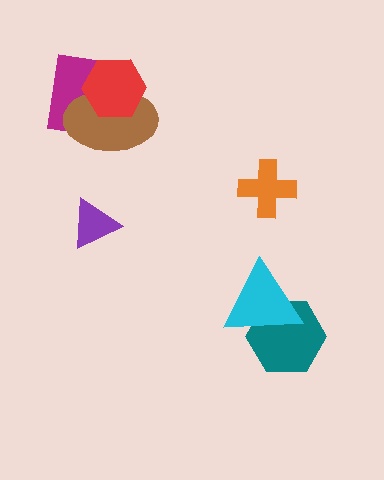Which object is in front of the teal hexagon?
The cyan triangle is in front of the teal hexagon.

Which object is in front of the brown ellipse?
The red hexagon is in front of the brown ellipse.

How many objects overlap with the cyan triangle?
1 object overlaps with the cyan triangle.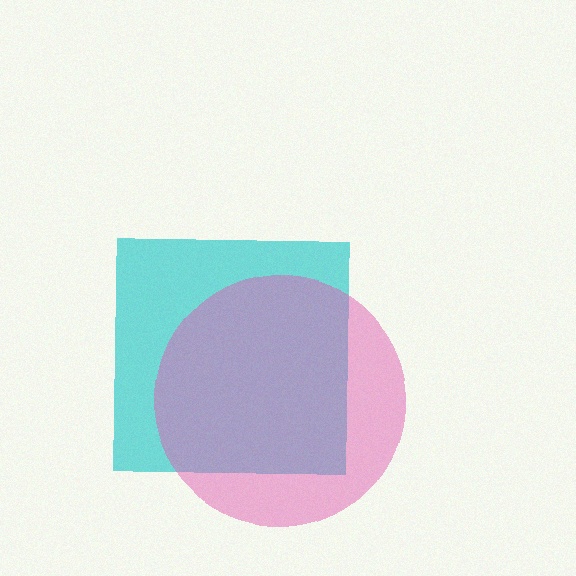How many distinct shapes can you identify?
There are 2 distinct shapes: a cyan square, a pink circle.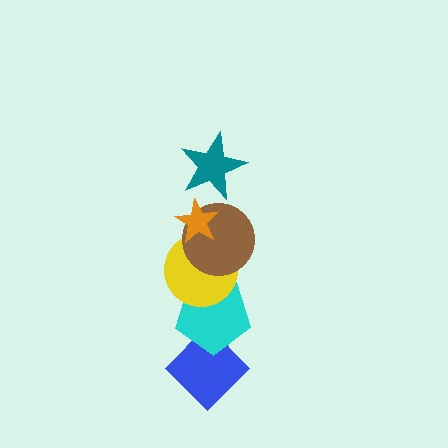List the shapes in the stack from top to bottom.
From top to bottom: the orange star, the teal star, the brown circle, the yellow circle, the cyan pentagon, the blue diamond.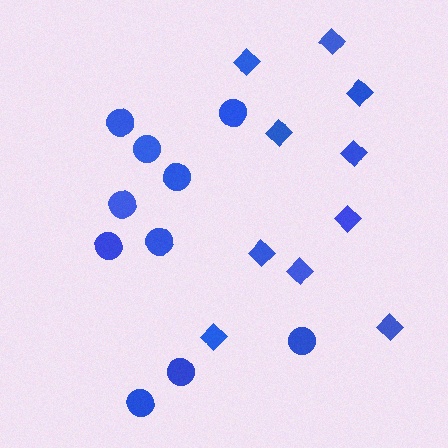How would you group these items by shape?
There are 2 groups: one group of circles (10) and one group of diamonds (10).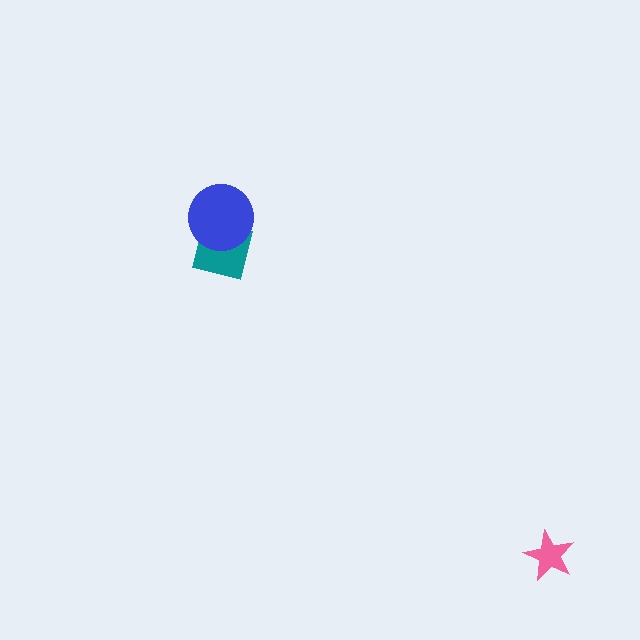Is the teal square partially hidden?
Yes, it is partially covered by another shape.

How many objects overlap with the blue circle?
1 object overlaps with the blue circle.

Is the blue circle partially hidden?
No, no other shape covers it.